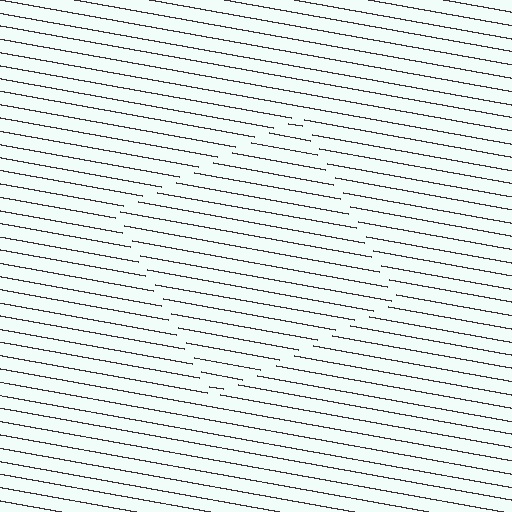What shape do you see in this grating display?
An illusory square. The interior of the shape contains the same grating, shifted by half a period — the contour is defined by the phase discontinuity where line-ends from the inner and outer gratings abut.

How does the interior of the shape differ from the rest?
The interior of the shape contains the same grating, shifted by half a period — the contour is defined by the phase discontinuity where line-ends from the inner and outer gratings abut.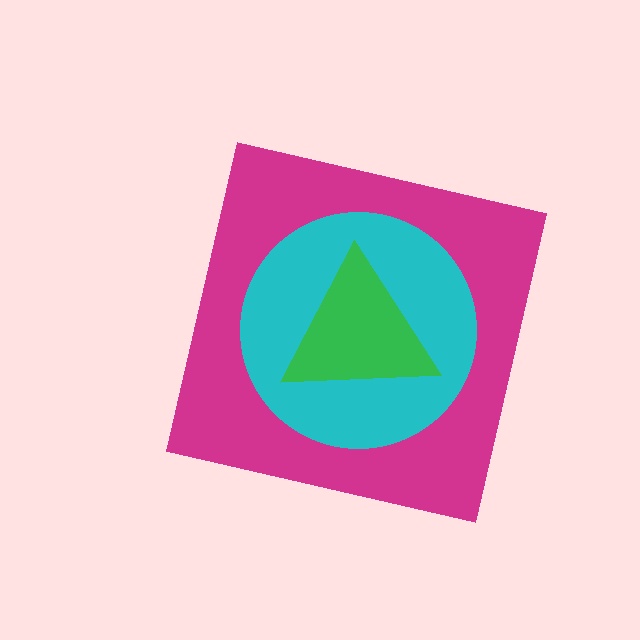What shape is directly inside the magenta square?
The cyan circle.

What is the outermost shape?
The magenta square.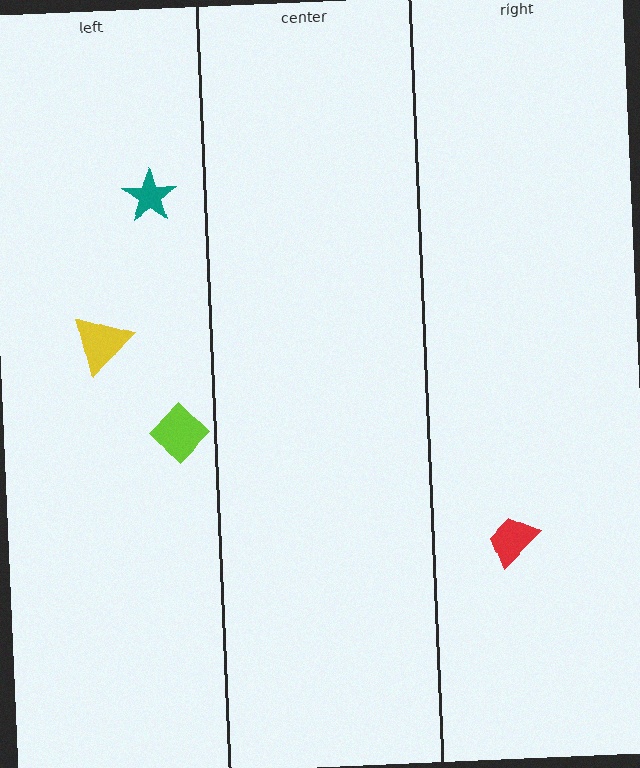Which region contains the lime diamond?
The left region.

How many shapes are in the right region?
1.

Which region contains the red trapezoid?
The right region.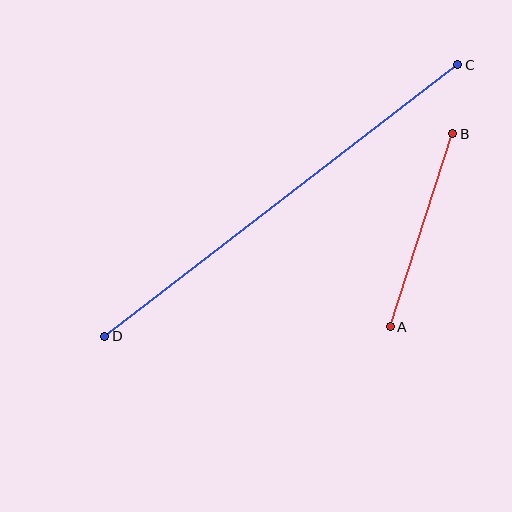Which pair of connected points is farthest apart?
Points C and D are farthest apart.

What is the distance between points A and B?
The distance is approximately 203 pixels.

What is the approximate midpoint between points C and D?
The midpoint is at approximately (281, 200) pixels.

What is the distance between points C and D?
The distance is approximately 446 pixels.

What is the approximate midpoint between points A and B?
The midpoint is at approximately (422, 230) pixels.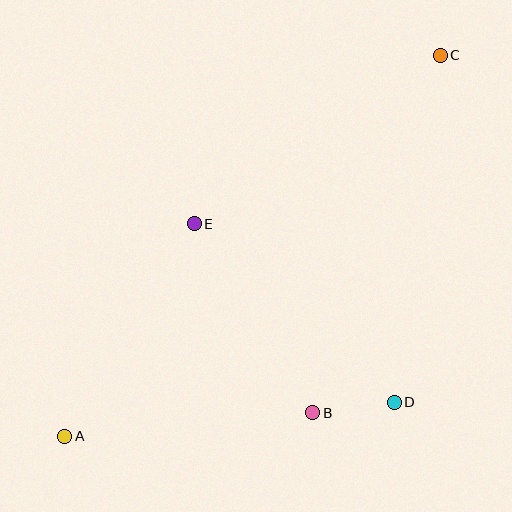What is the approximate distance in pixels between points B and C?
The distance between B and C is approximately 380 pixels.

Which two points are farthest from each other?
Points A and C are farthest from each other.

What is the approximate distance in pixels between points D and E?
The distance between D and E is approximately 268 pixels.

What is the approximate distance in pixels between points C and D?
The distance between C and D is approximately 350 pixels.